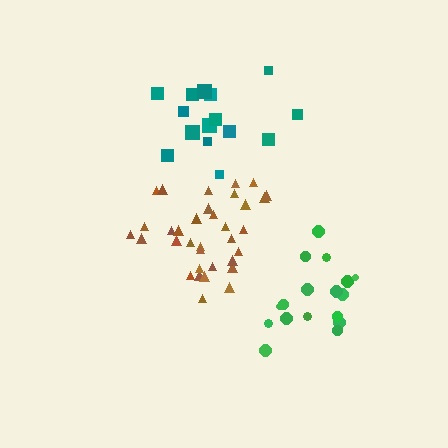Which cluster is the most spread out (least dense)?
Teal.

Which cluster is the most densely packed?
Brown.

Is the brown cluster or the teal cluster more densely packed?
Brown.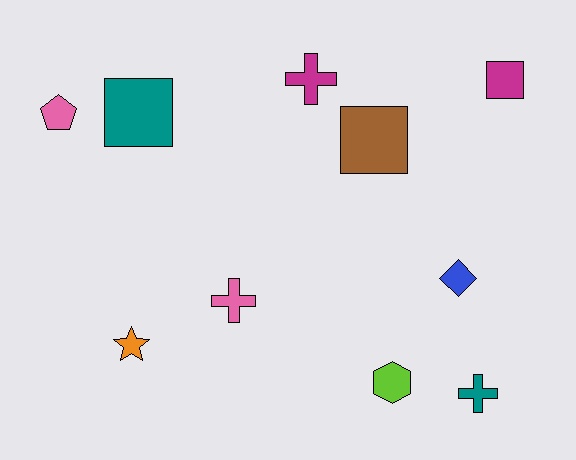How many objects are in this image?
There are 10 objects.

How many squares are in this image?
There are 3 squares.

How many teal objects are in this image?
There are 2 teal objects.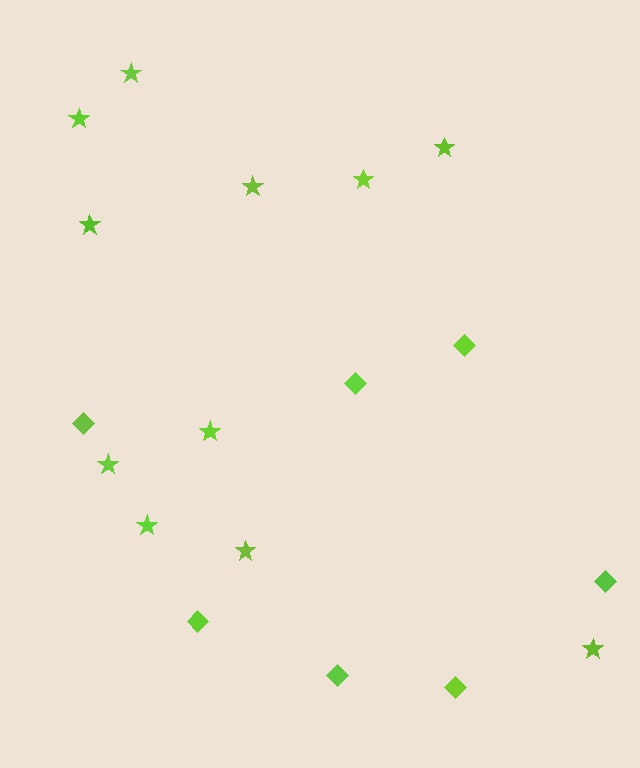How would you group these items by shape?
There are 2 groups: one group of stars (11) and one group of diamonds (7).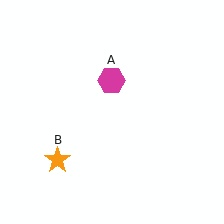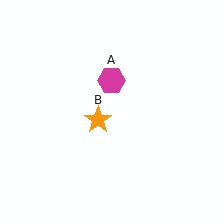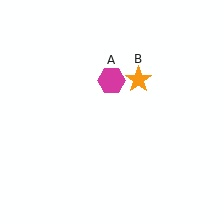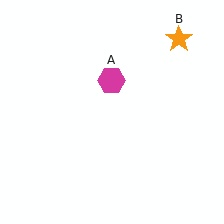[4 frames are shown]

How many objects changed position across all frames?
1 object changed position: orange star (object B).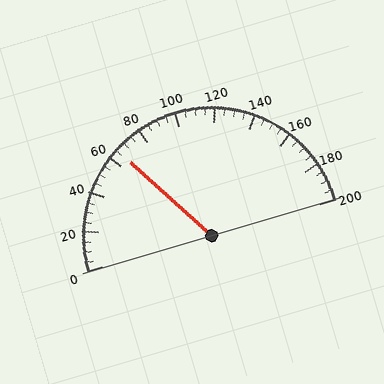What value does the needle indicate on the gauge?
The needle indicates approximately 65.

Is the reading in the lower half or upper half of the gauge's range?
The reading is in the lower half of the range (0 to 200).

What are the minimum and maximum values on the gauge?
The gauge ranges from 0 to 200.